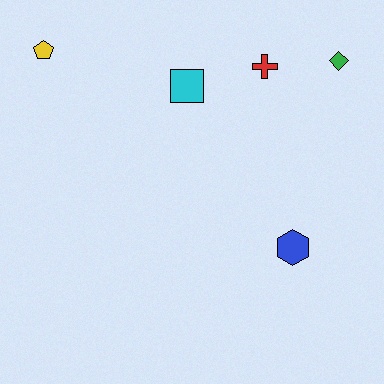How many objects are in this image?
There are 5 objects.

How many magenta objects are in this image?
There are no magenta objects.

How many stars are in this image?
There are no stars.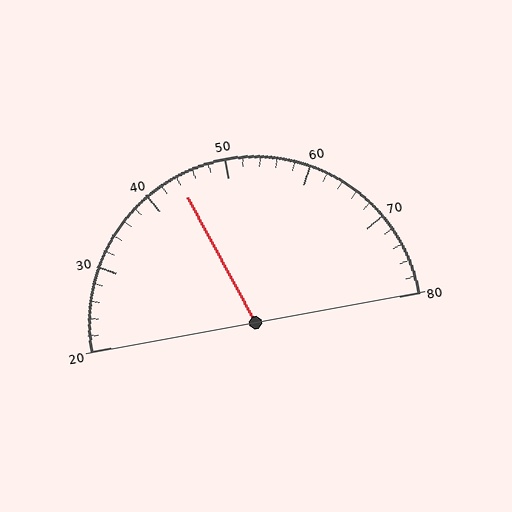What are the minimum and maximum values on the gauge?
The gauge ranges from 20 to 80.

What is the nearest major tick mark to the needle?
The nearest major tick mark is 40.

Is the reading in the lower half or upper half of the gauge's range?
The reading is in the lower half of the range (20 to 80).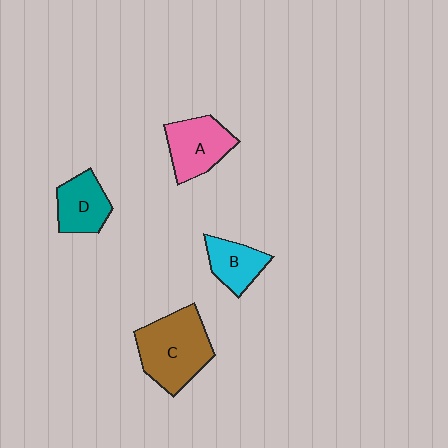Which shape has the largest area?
Shape C (brown).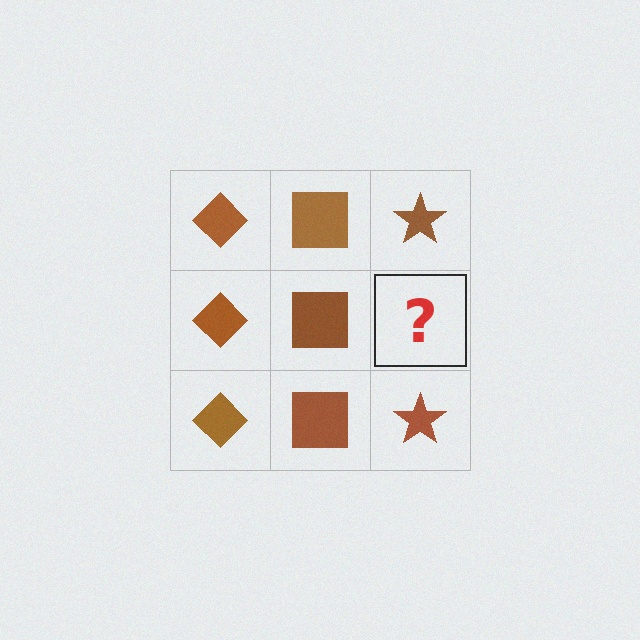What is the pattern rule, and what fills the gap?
The rule is that each column has a consistent shape. The gap should be filled with a brown star.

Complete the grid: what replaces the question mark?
The question mark should be replaced with a brown star.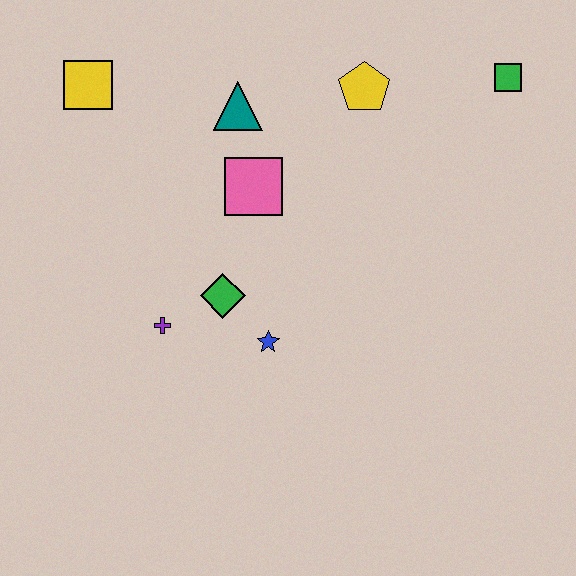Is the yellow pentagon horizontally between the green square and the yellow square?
Yes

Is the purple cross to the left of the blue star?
Yes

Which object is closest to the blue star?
The green diamond is closest to the blue star.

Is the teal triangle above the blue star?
Yes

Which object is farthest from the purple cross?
The green square is farthest from the purple cross.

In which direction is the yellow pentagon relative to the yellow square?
The yellow pentagon is to the right of the yellow square.